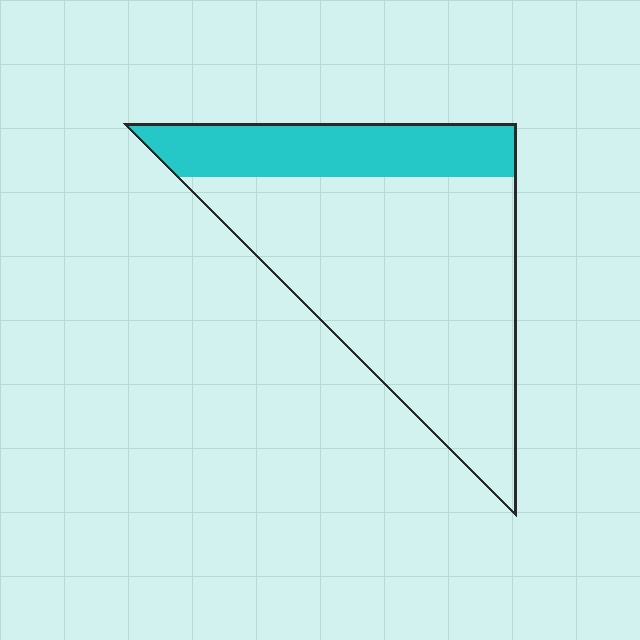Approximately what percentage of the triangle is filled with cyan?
Approximately 25%.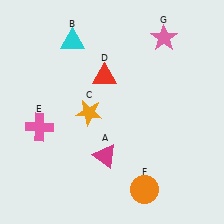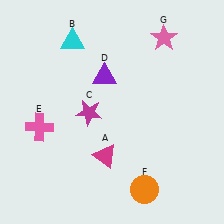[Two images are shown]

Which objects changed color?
C changed from orange to magenta. D changed from red to purple.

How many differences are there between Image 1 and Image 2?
There are 2 differences between the two images.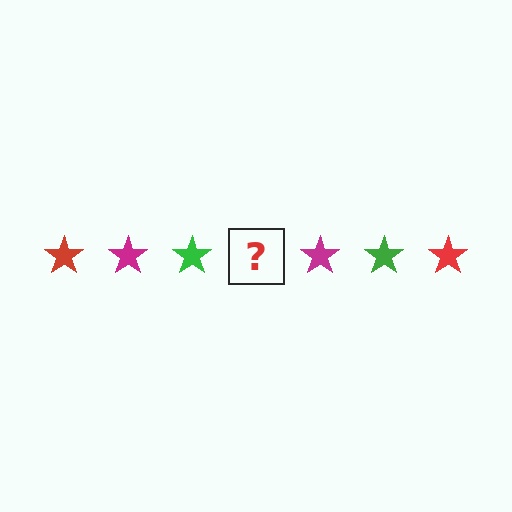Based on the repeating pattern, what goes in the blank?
The blank should be a red star.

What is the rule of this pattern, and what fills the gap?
The rule is that the pattern cycles through red, magenta, green stars. The gap should be filled with a red star.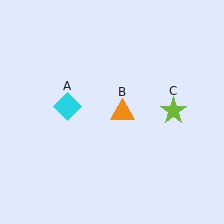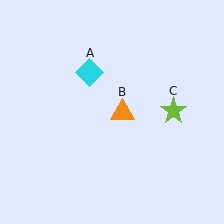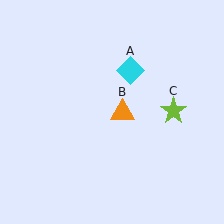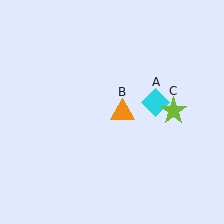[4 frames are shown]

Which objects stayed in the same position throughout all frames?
Orange triangle (object B) and lime star (object C) remained stationary.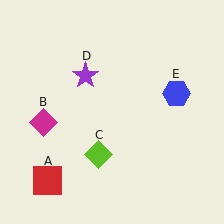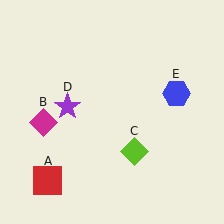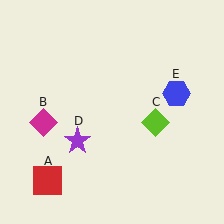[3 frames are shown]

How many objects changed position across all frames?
2 objects changed position: lime diamond (object C), purple star (object D).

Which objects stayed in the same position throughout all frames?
Red square (object A) and magenta diamond (object B) and blue hexagon (object E) remained stationary.